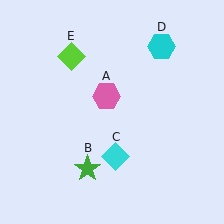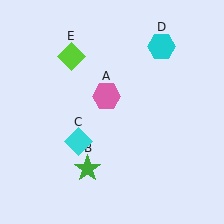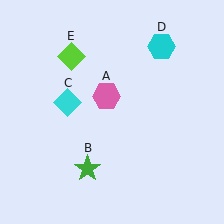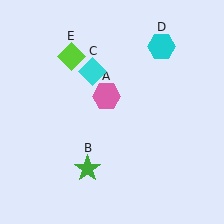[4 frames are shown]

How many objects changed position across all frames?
1 object changed position: cyan diamond (object C).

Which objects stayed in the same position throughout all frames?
Pink hexagon (object A) and green star (object B) and cyan hexagon (object D) and lime diamond (object E) remained stationary.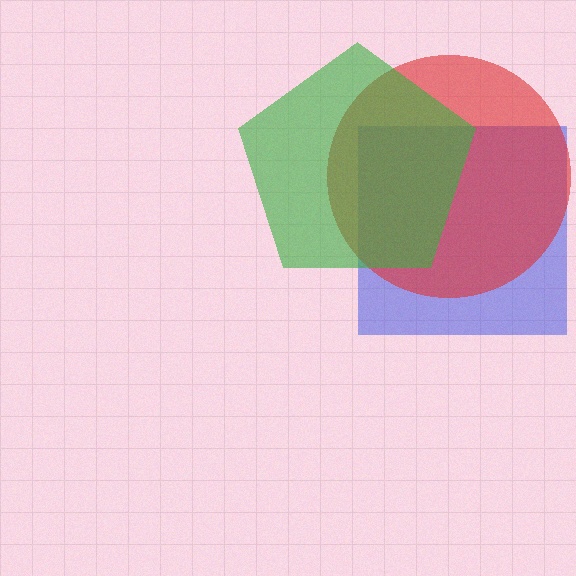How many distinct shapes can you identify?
There are 3 distinct shapes: a blue square, a red circle, a green pentagon.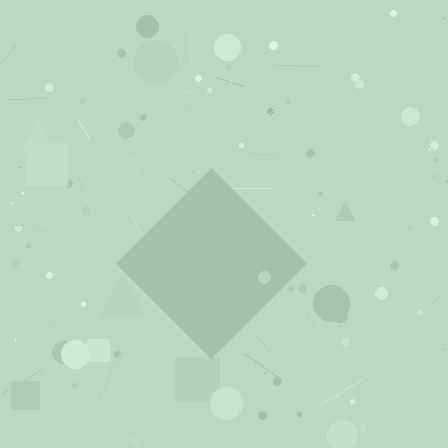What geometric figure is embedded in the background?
A diamond is embedded in the background.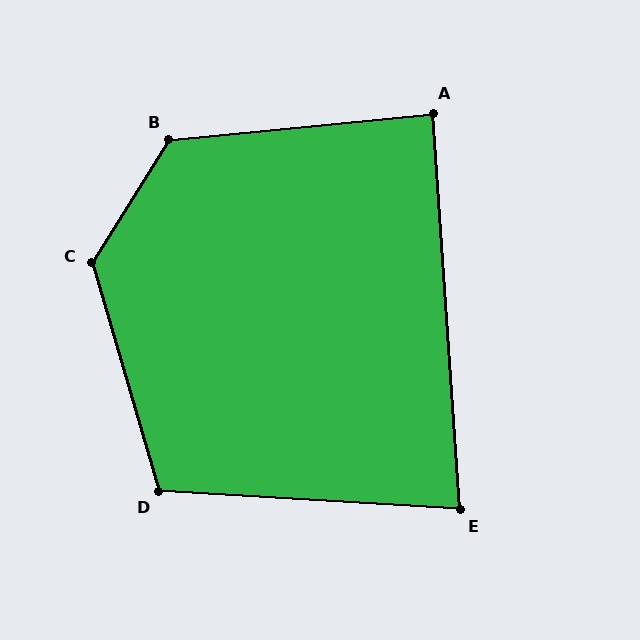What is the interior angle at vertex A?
Approximately 88 degrees (approximately right).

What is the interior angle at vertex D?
Approximately 110 degrees (obtuse).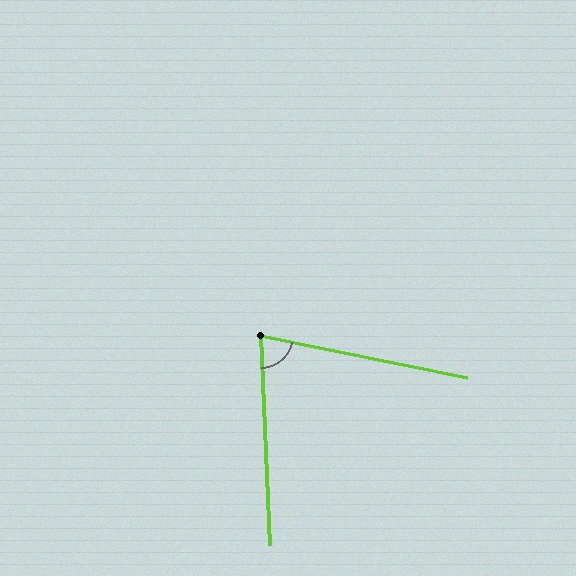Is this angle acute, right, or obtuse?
It is acute.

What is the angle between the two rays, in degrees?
Approximately 76 degrees.